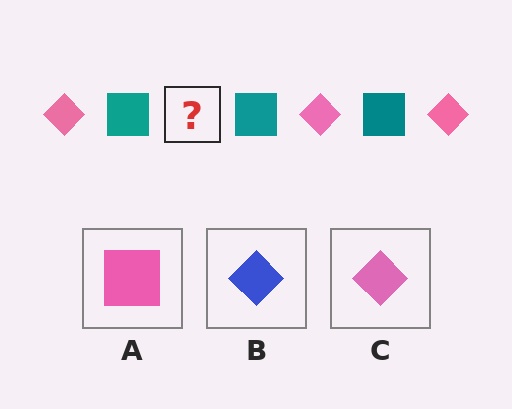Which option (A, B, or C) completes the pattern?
C.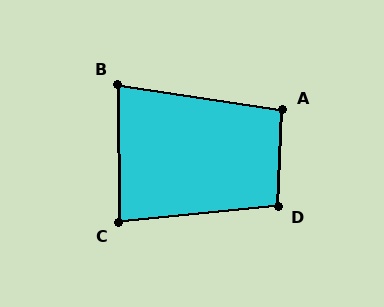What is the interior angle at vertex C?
Approximately 84 degrees (acute).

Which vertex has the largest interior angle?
D, at approximately 98 degrees.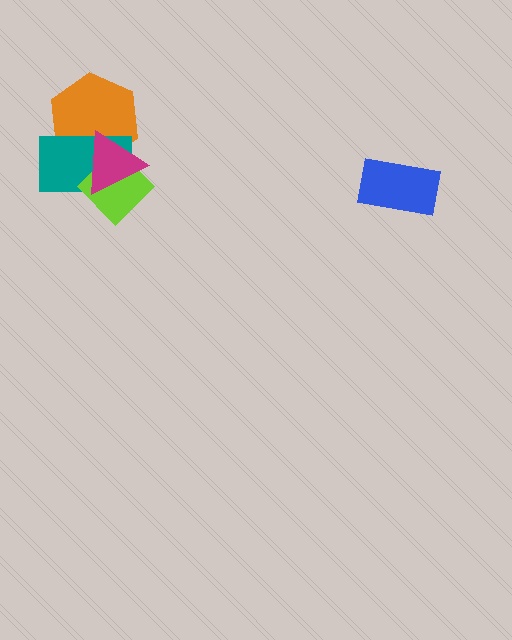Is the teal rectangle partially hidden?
Yes, it is partially covered by another shape.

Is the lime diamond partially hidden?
Yes, it is partially covered by another shape.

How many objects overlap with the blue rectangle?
0 objects overlap with the blue rectangle.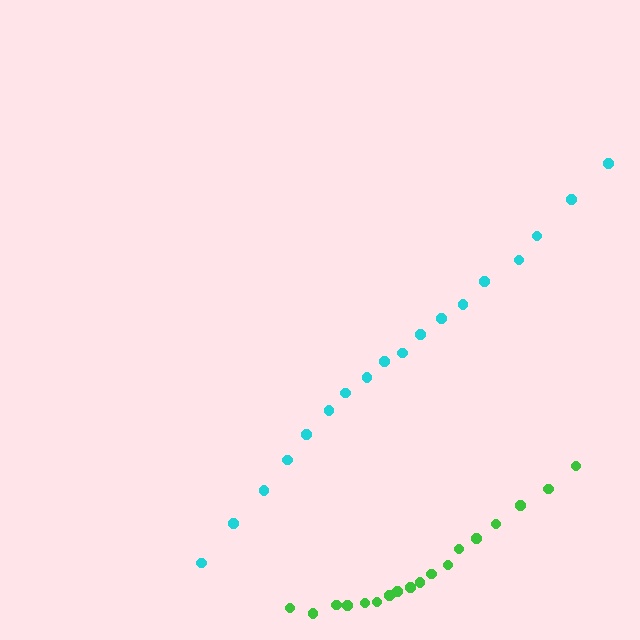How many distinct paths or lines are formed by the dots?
There are 2 distinct paths.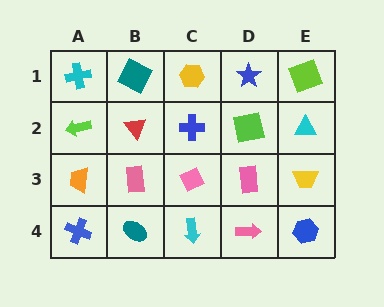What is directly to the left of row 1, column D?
A yellow hexagon.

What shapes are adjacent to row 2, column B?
A teal square (row 1, column B), a pink rectangle (row 3, column B), a lime arrow (row 2, column A), a blue cross (row 2, column C).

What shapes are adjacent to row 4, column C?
A pink diamond (row 3, column C), a teal ellipse (row 4, column B), a pink arrow (row 4, column D).